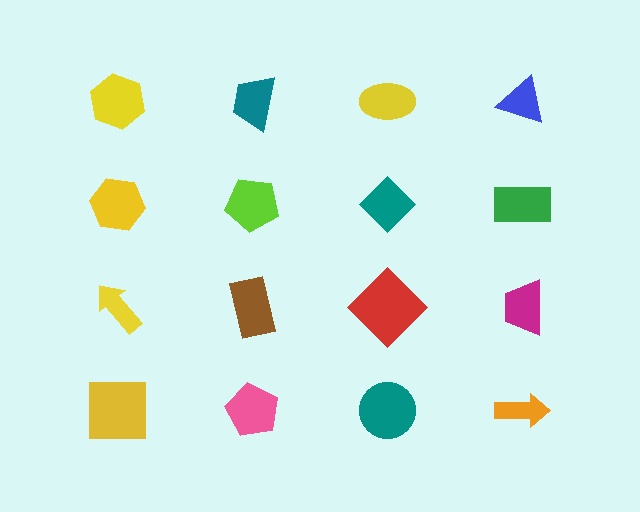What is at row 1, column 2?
A teal trapezoid.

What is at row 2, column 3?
A teal diamond.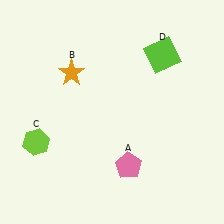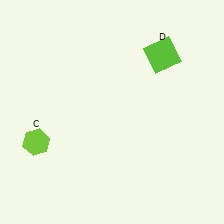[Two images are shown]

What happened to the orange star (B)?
The orange star (B) was removed in Image 2. It was in the top-left area of Image 1.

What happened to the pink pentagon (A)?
The pink pentagon (A) was removed in Image 2. It was in the bottom-right area of Image 1.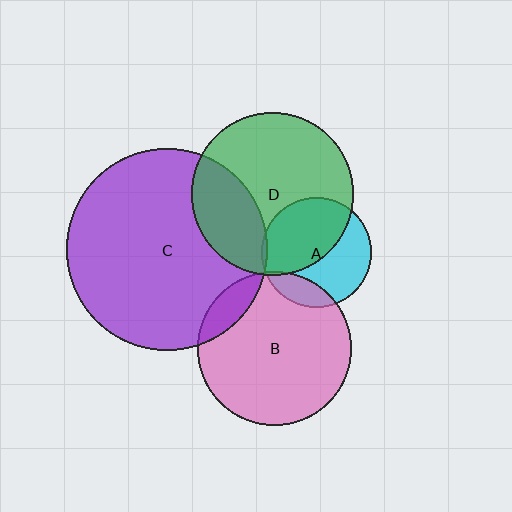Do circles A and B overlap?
Yes.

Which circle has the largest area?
Circle C (purple).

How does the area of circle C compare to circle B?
Approximately 1.7 times.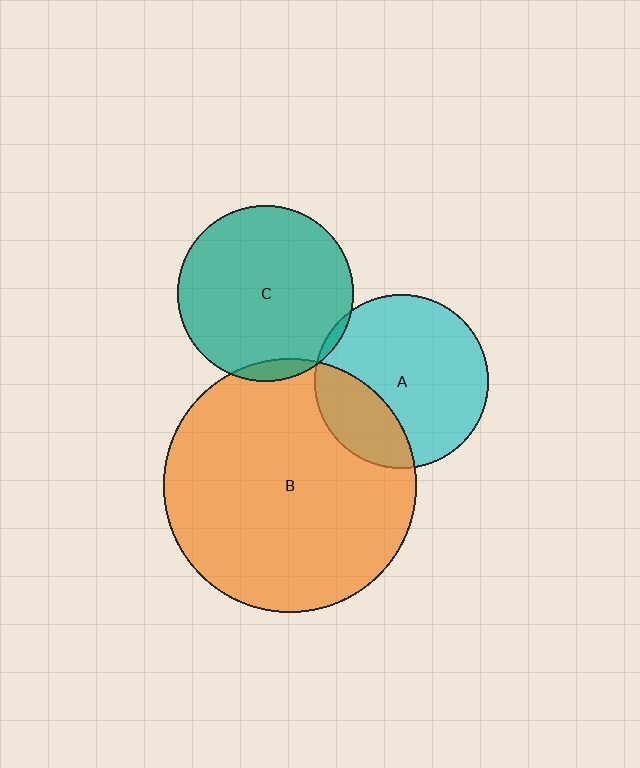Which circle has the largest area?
Circle B (orange).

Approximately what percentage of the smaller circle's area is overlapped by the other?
Approximately 25%.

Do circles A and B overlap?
Yes.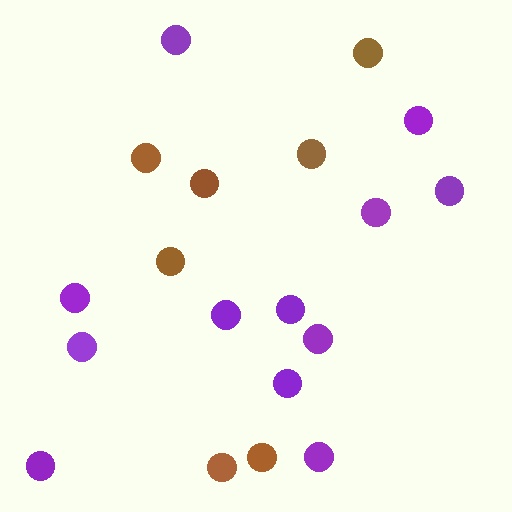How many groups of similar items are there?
There are 2 groups: one group of brown circles (7) and one group of purple circles (12).